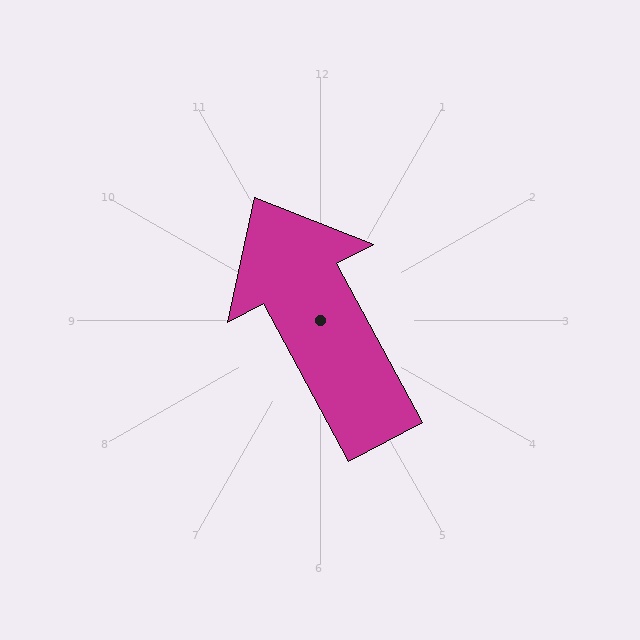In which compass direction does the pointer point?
Northwest.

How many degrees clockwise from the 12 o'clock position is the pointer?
Approximately 332 degrees.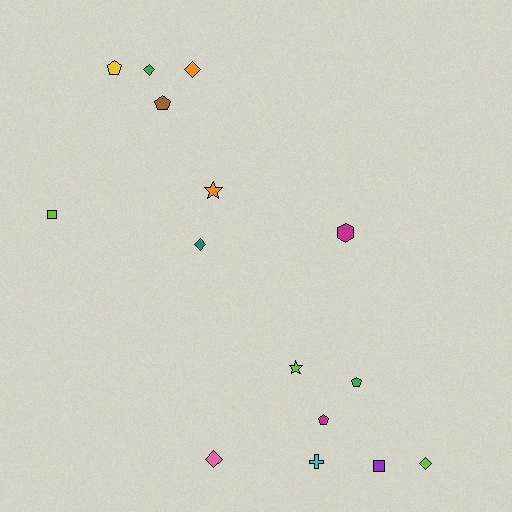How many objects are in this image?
There are 15 objects.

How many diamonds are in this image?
There are 5 diamonds.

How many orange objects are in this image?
There are 2 orange objects.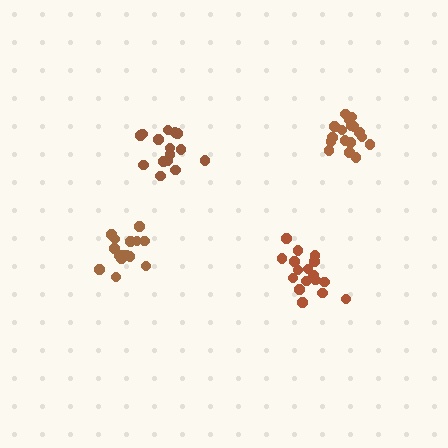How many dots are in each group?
Group 1: 17 dots, Group 2: 17 dots, Group 3: 15 dots, Group 4: 15 dots (64 total).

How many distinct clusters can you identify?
There are 4 distinct clusters.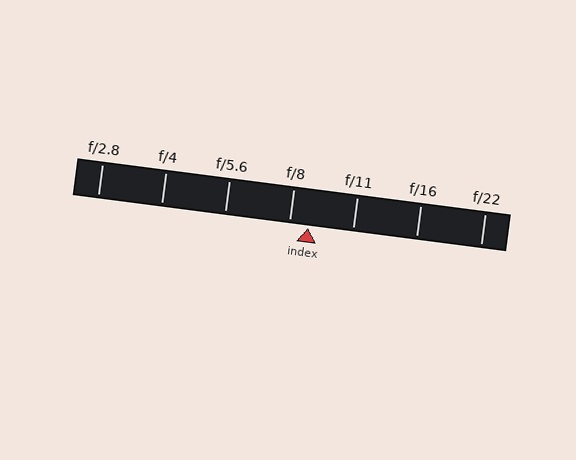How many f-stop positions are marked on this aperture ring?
There are 7 f-stop positions marked.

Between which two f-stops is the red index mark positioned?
The index mark is between f/8 and f/11.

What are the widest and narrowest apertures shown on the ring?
The widest aperture shown is f/2.8 and the narrowest is f/22.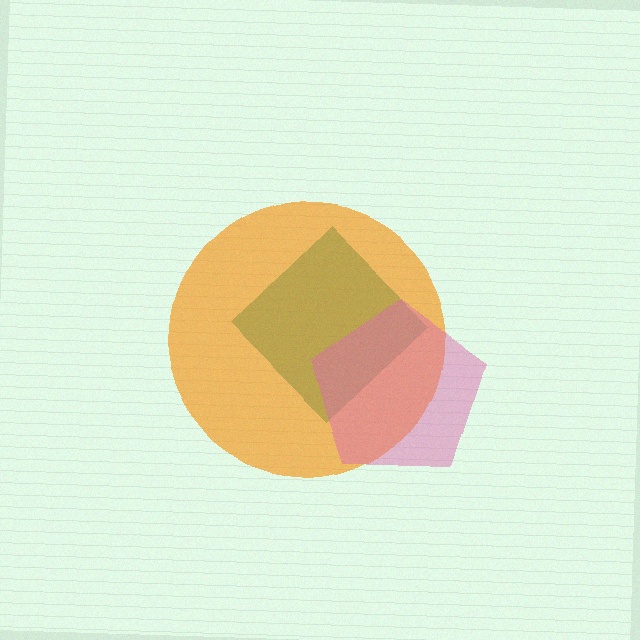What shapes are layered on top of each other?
The layered shapes are: a teal diamond, an orange circle, a pink pentagon.